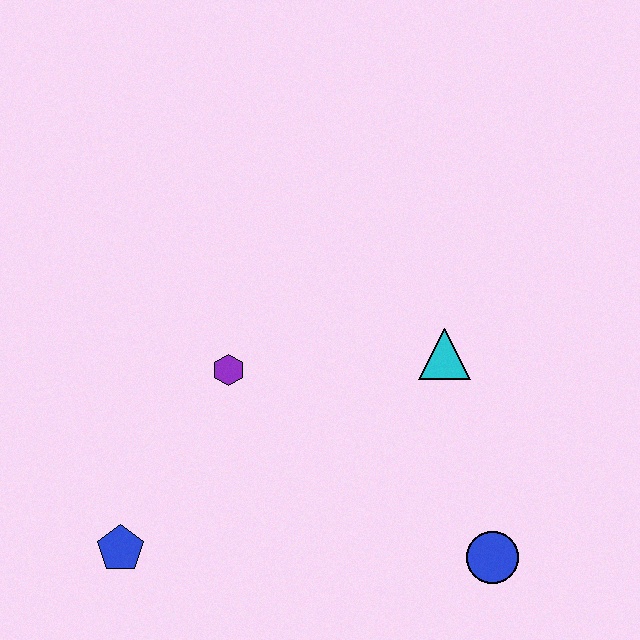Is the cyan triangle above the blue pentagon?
Yes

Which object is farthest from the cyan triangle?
The blue pentagon is farthest from the cyan triangle.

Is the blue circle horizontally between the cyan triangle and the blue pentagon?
No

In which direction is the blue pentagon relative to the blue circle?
The blue pentagon is to the left of the blue circle.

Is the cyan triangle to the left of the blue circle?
Yes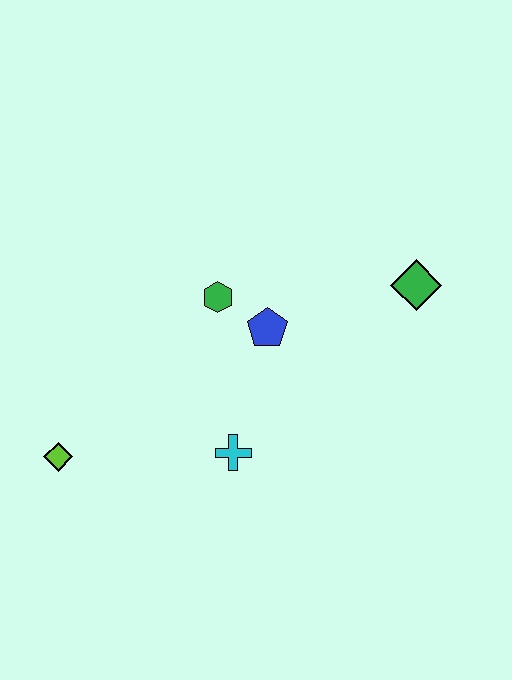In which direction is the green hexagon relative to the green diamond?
The green hexagon is to the left of the green diamond.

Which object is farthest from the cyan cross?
The green diamond is farthest from the cyan cross.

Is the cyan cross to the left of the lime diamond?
No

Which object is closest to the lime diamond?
The cyan cross is closest to the lime diamond.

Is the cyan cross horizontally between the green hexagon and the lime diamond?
No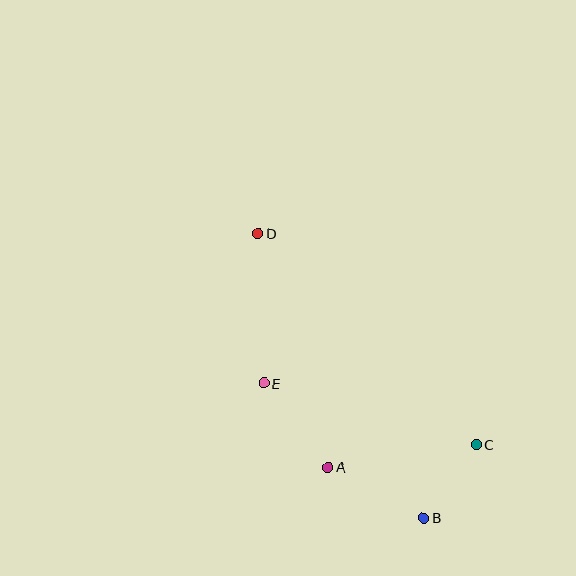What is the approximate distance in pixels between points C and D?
The distance between C and D is approximately 304 pixels.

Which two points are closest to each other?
Points B and C are closest to each other.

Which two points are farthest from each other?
Points B and D are farthest from each other.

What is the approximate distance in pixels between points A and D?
The distance between A and D is approximately 244 pixels.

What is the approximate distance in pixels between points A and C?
The distance between A and C is approximately 150 pixels.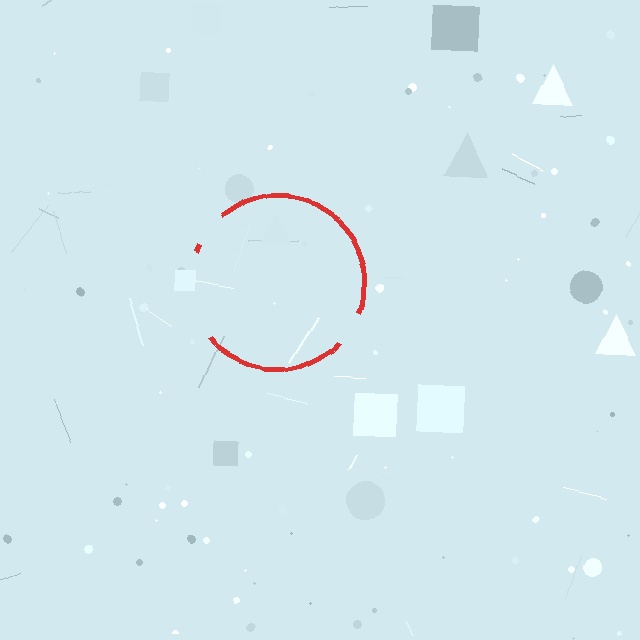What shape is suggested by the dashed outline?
The dashed outline suggests a circle.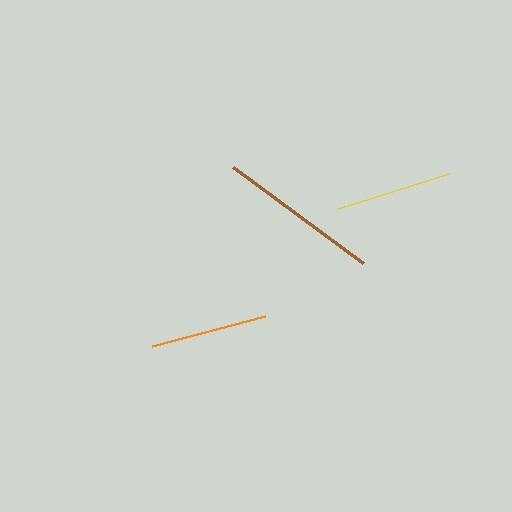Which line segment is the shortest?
The yellow line is the shortest at approximately 116 pixels.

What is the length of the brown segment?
The brown segment is approximately 162 pixels long.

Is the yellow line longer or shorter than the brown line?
The brown line is longer than the yellow line.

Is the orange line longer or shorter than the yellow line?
The orange line is longer than the yellow line.